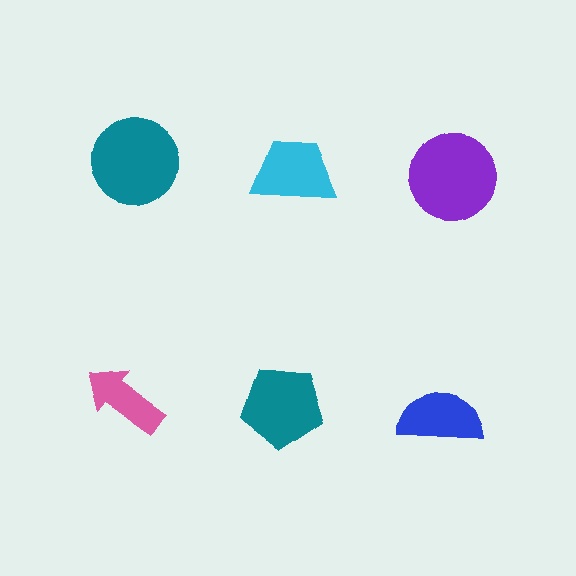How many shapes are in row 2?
3 shapes.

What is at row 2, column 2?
A teal pentagon.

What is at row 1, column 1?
A teal circle.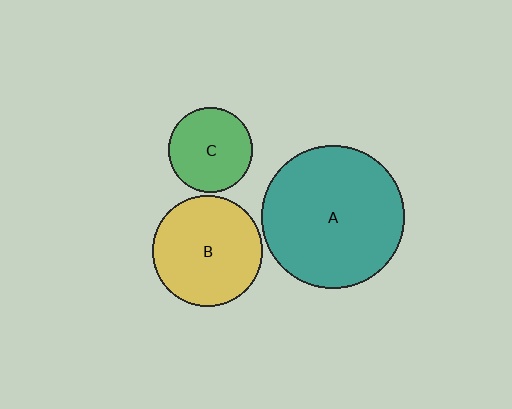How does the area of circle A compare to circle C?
Approximately 2.9 times.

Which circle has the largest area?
Circle A (teal).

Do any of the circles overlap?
No, none of the circles overlap.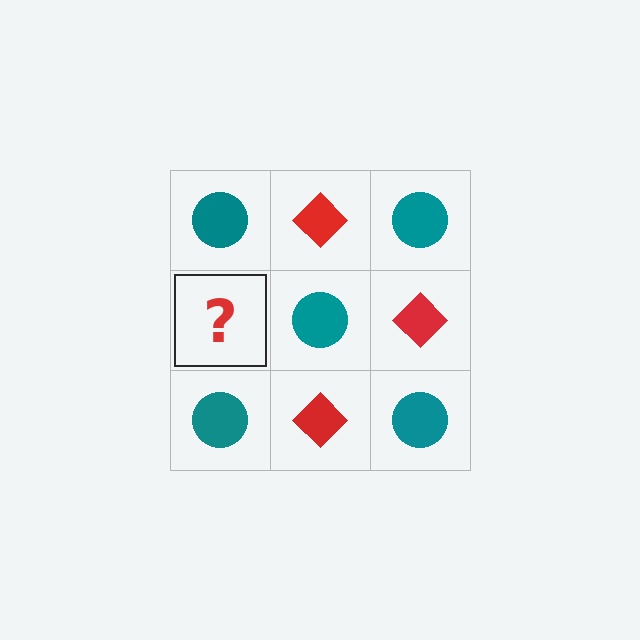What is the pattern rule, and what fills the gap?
The rule is that it alternates teal circle and red diamond in a checkerboard pattern. The gap should be filled with a red diamond.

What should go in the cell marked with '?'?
The missing cell should contain a red diamond.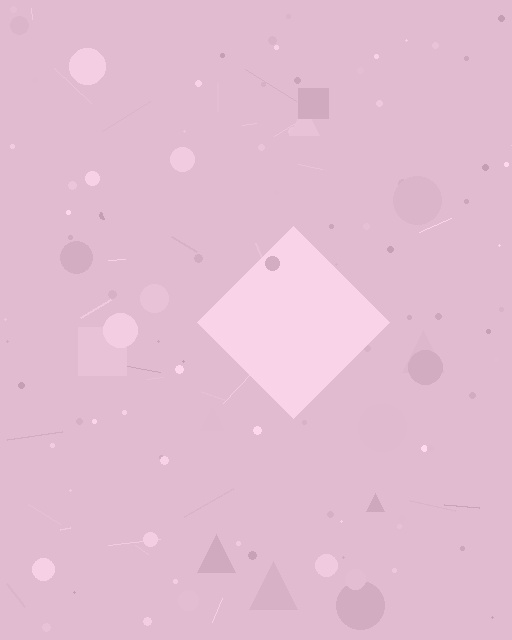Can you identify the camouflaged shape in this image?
The camouflaged shape is a diamond.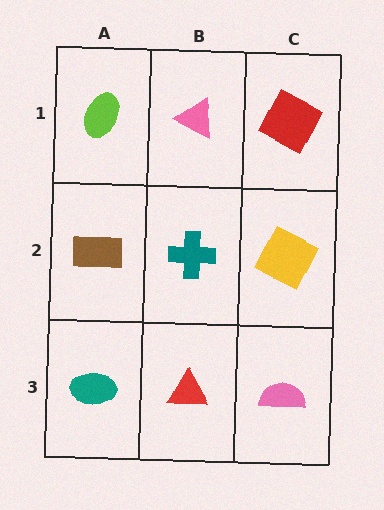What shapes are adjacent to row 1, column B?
A teal cross (row 2, column B), a lime ellipse (row 1, column A), a red square (row 1, column C).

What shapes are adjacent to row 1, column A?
A brown rectangle (row 2, column A), a pink triangle (row 1, column B).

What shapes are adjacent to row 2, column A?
A lime ellipse (row 1, column A), a teal ellipse (row 3, column A), a teal cross (row 2, column B).